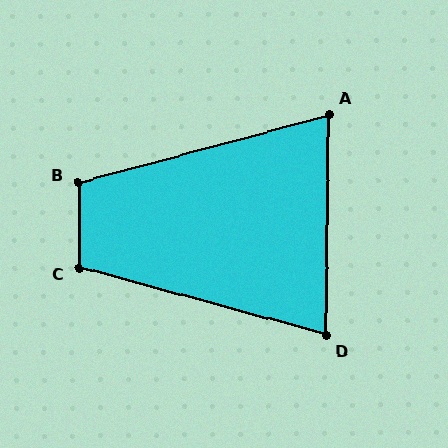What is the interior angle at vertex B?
Approximately 105 degrees (obtuse).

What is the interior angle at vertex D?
Approximately 75 degrees (acute).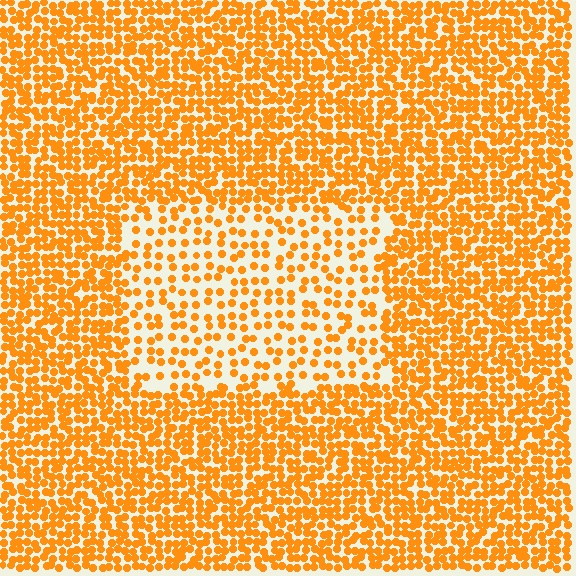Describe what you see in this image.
The image contains small orange elements arranged at two different densities. A rectangle-shaped region is visible where the elements are less densely packed than the surrounding area.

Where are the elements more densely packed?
The elements are more densely packed outside the rectangle boundary.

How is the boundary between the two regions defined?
The boundary is defined by a change in element density (approximately 2.1x ratio). All elements are the same color, size, and shape.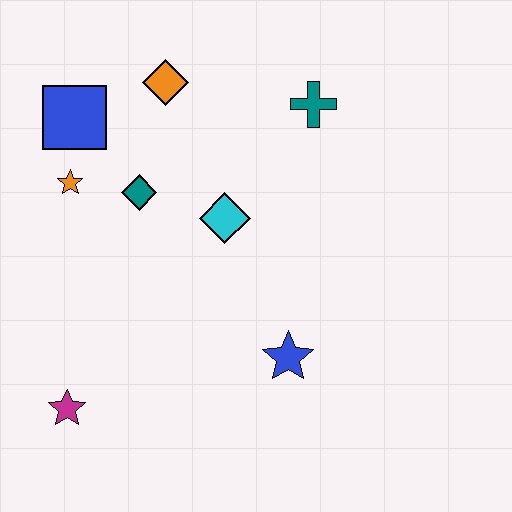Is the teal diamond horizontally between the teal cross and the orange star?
Yes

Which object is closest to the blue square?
The orange star is closest to the blue square.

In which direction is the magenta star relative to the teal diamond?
The magenta star is below the teal diamond.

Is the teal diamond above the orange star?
No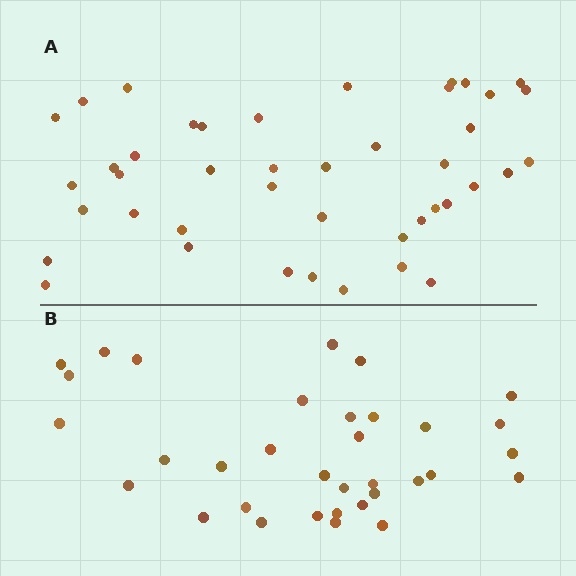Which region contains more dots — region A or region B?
Region A (the top region) has more dots.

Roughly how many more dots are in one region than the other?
Region A has roughly 8 or so more dots than region B.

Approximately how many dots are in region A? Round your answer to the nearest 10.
About 40 dots. (The exact count is 43, which rounds to 40.)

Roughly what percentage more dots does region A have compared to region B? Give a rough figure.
About 25% more.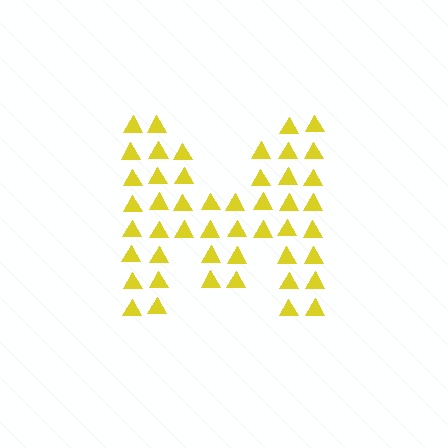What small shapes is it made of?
It is made of small triangles.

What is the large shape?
The large shape is the letter M.